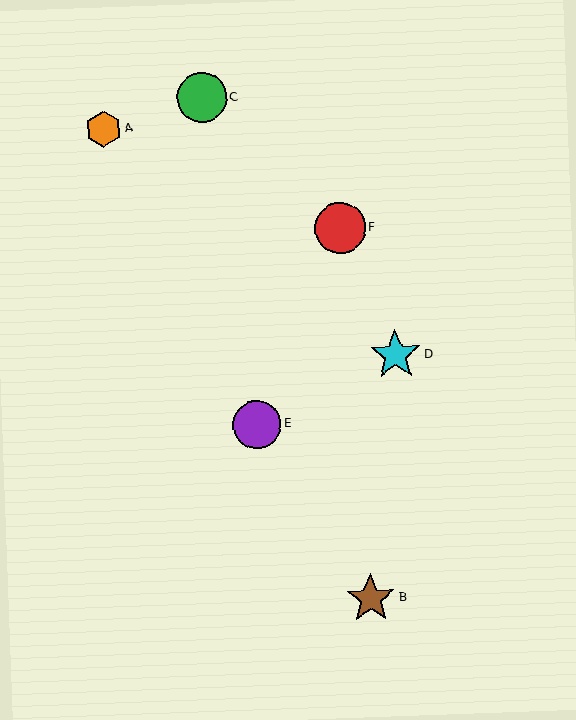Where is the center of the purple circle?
The center of the purple circle is at (257, 424).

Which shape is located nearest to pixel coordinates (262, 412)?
The purple circle (labeled E) at (257, 424) is nearest to that location.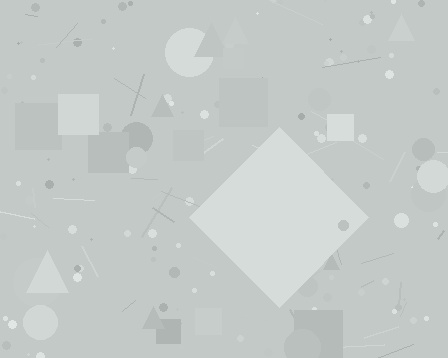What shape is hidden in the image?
A diamond is hidden in the image.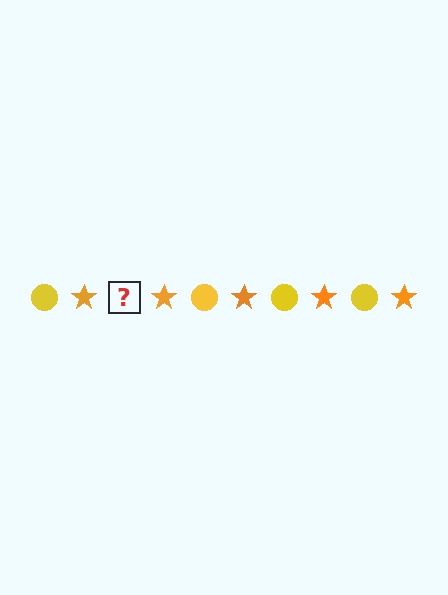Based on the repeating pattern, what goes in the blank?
The blank should be a yellow circle.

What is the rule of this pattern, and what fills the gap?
The rule is that the pattern alternates between yellow circle and orange star. The gap should be filled with a yellow circle.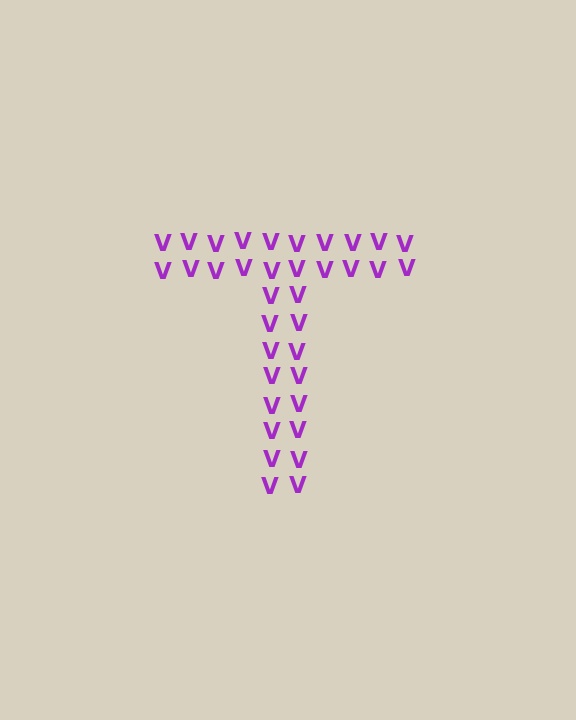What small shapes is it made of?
It is made of small letter V's.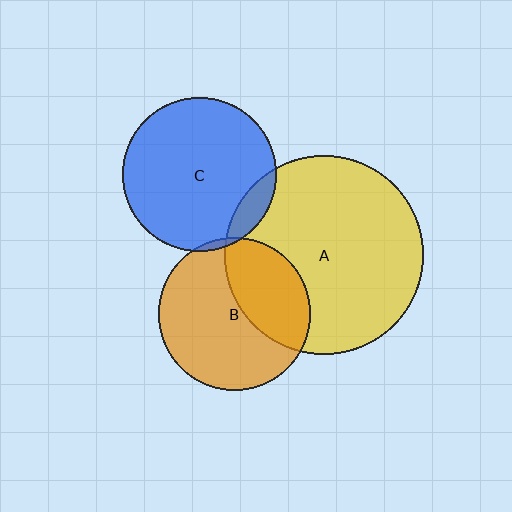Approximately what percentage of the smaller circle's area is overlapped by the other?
Approximately 10%.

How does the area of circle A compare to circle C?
Approximately 1.7 times.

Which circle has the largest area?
Circle A (yellow).